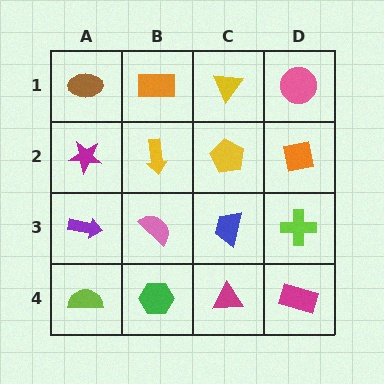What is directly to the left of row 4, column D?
A magenta triangle.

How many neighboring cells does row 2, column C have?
4.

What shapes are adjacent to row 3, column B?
A yellow arrow (row 2, column B), a green hexagon (row 4, column B), a purple arrow (row 3, column A), a blue trapezoid (row 3, column C).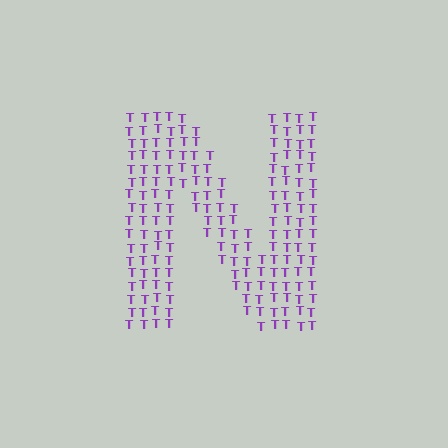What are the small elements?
The small elements are letter T's.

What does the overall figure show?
The overall figure shows the letter N.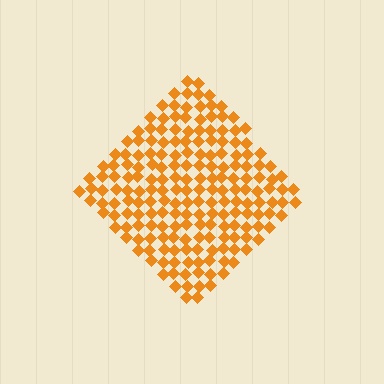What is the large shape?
The large shape is a diamond.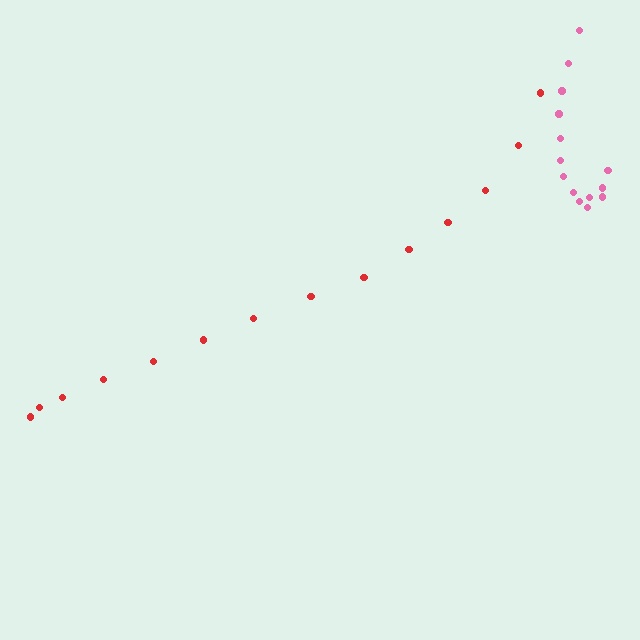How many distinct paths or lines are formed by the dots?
There are 2 distinct paths.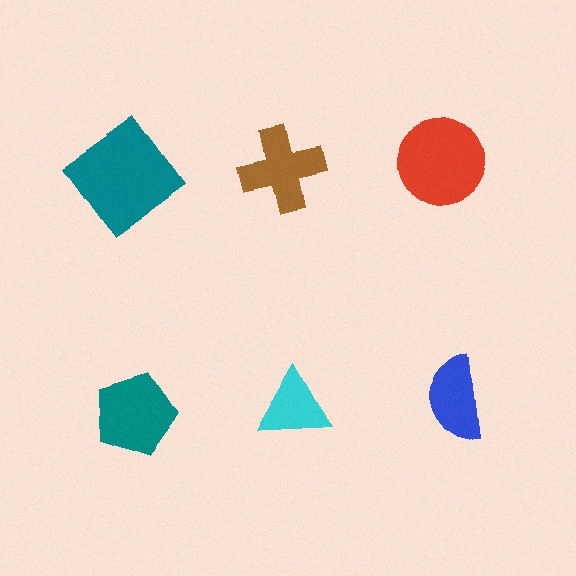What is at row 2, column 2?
A cyan triangle.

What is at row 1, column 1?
A teal diamond.